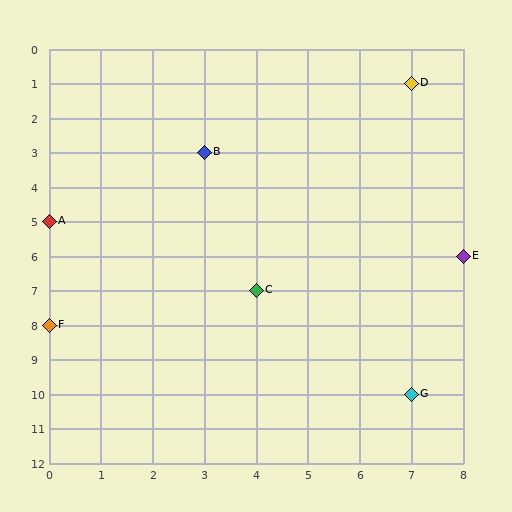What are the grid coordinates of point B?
Point B is at grid coordinates (3, 3).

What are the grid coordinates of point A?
Point A is at grid coordinates (0, 5).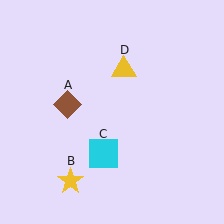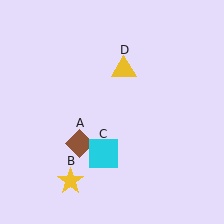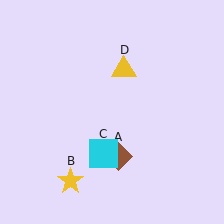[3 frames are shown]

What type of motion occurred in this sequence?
The brown diamond (object A) rotated counterclockwise around the center of the scene.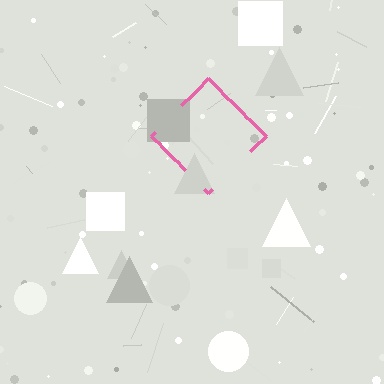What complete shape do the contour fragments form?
The contour fragments form a diamond.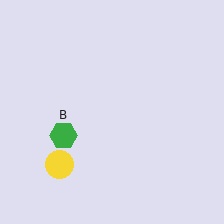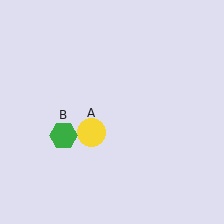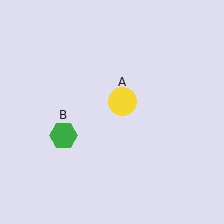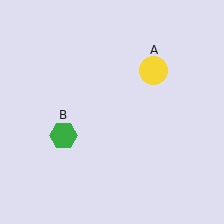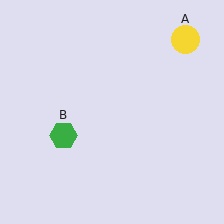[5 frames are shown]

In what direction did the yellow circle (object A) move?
The yellow circle (object A) moved up and to the right.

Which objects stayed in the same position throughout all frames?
Green hexagon (object B) remained stationary.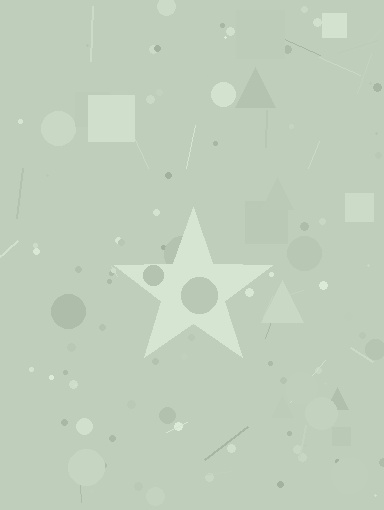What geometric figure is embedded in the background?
A star is embedded in the background.